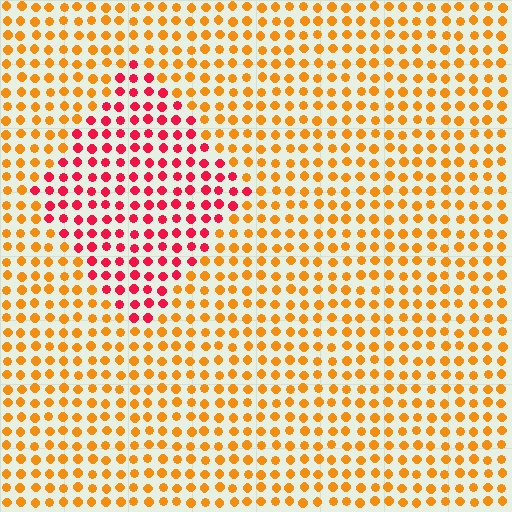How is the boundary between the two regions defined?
The boundary is defined purely by a slight shift in hue (about 47 degrees). Spacing, size, and orientation are identical on both sides.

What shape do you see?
I see a diamond.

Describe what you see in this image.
The image is filled with small orange elements in a uniform arrangement. A diamond-shaped region is visible where the elements are tinted to a slightly different hue, forming a subtle color boundary.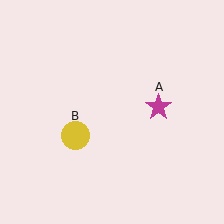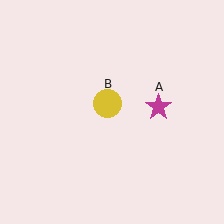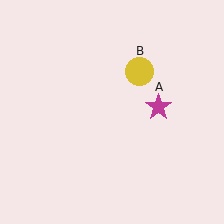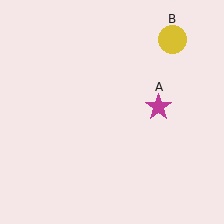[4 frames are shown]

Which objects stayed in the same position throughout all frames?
Magenta star (object A) remained stationary.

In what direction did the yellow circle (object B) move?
The yellow circle (object B) moved up and to the right.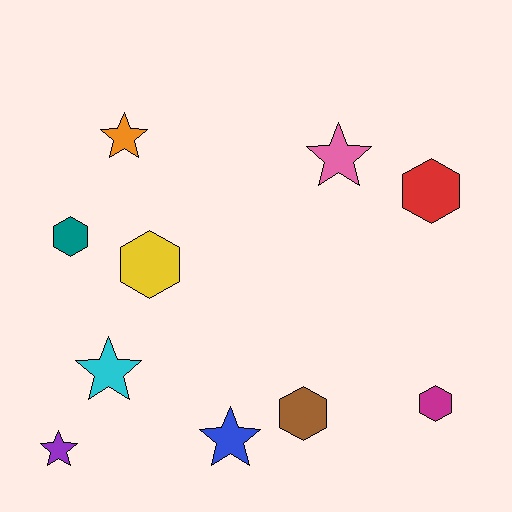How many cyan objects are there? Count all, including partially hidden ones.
There is 1 cyan object.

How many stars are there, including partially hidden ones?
There are 5 stars.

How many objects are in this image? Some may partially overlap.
There are 10 objects.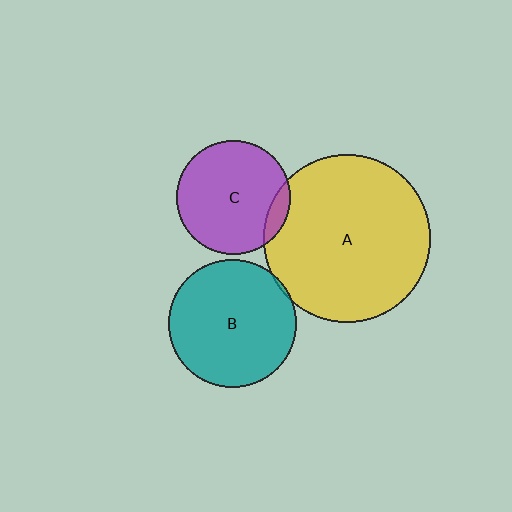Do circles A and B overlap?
Yes.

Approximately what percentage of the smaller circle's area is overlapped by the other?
Approximately 5%.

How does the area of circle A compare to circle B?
Approximately 1.7 times.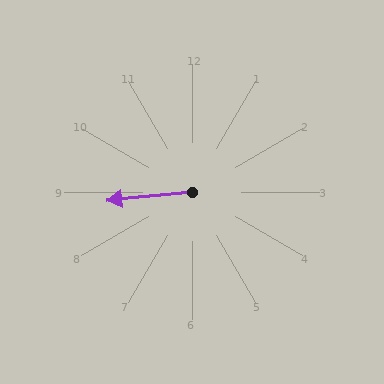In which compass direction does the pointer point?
West.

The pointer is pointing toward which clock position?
Roughly 9 o'clock.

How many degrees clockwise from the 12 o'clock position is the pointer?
Approximately 265 degrees.